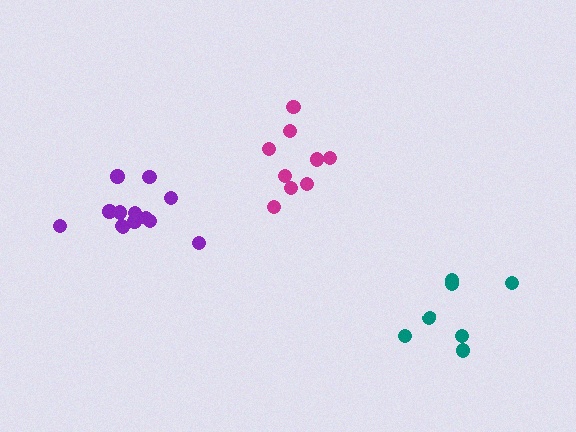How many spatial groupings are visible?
There are 3 spatial groupings.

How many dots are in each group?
Group 1: 7 dots, Group 2: 13 dots, Group 3: 9 dots (29 total).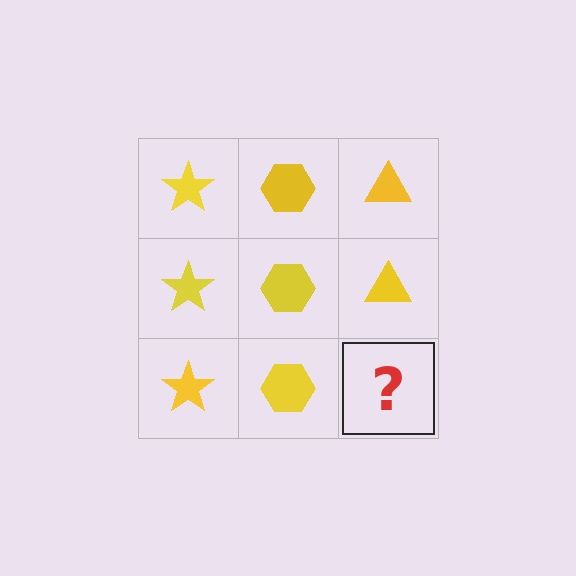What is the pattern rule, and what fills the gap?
The rule is that each column has a consistent shape. The gap should be filled with a yellow triangle.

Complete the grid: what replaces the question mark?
The question mark should be replaced with a yellow triangle.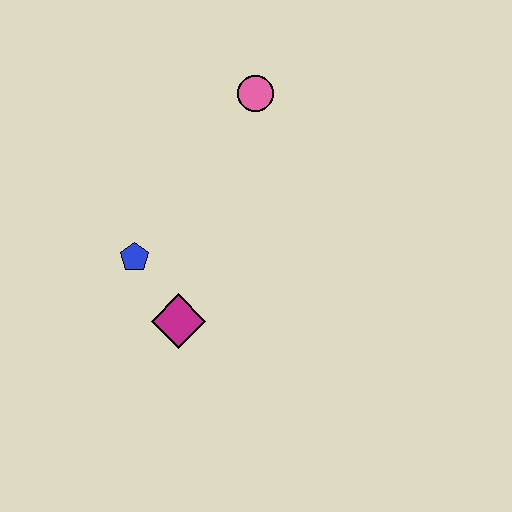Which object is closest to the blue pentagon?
The magenta diamond is closest to the blue pentagon.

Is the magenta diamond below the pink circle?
Yes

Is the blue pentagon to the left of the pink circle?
Yes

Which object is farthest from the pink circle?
The magenta diamond is farthest from the pink circle.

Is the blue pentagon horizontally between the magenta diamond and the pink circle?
No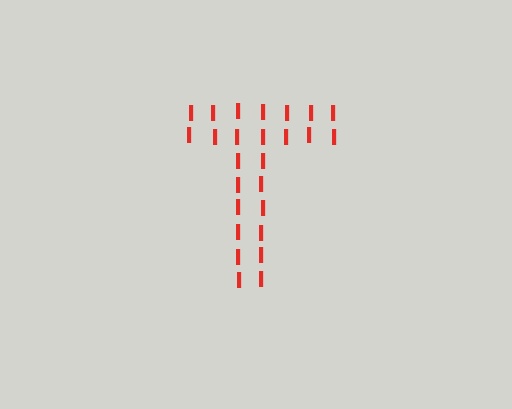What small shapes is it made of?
It is made of small letter I's.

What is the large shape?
The large shape is the letter T.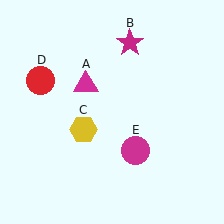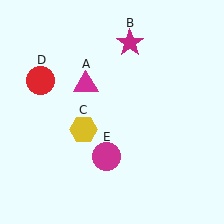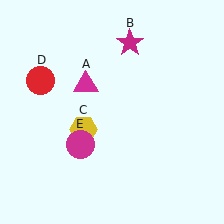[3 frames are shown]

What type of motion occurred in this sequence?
The magenta circle (object E) rotated clockwise around the center of the scene.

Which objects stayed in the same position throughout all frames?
Magenta triangle (object A) and magenta star (object B) and yellow hexagon (object C) and red circle (object D) remained stationary.